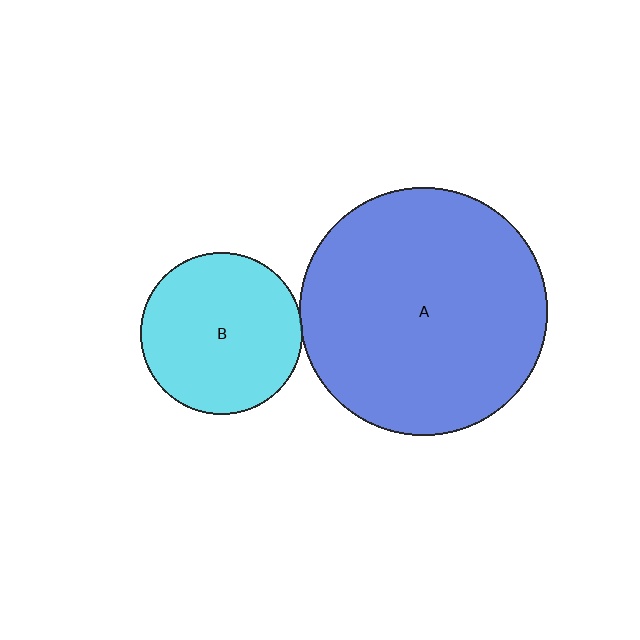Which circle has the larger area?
Circle A (blue).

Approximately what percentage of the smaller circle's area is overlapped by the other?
Approximately 5%.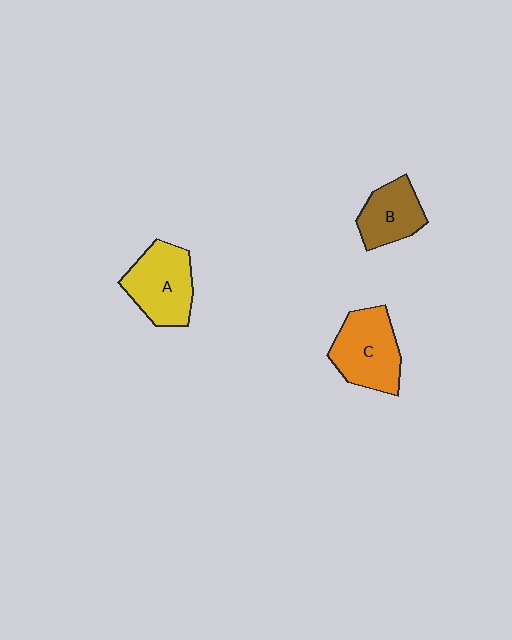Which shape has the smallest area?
Shape B (brown).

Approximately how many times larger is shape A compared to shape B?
Approximately 1.3 times.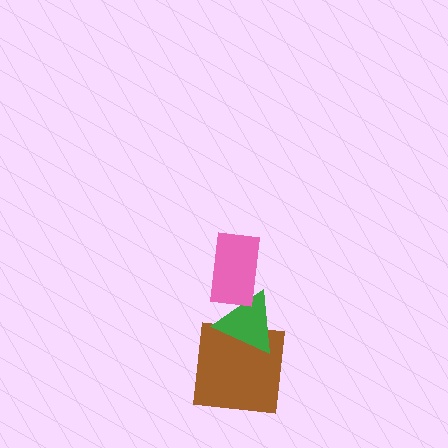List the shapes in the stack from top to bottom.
From top to bottom: the pink rectangle, the green triangle, the brown square.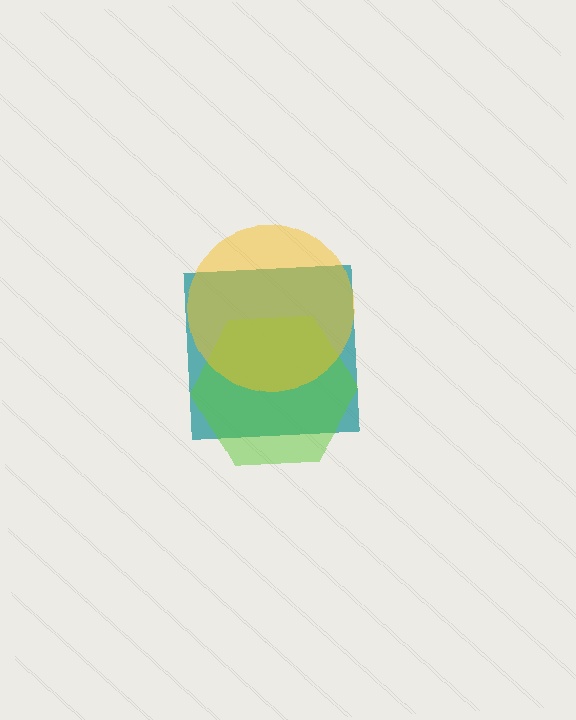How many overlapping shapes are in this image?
There are 3 overlapping shapes in the image.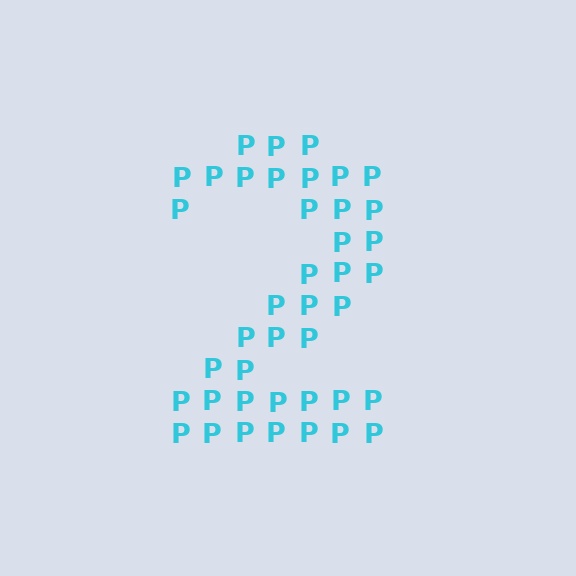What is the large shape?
The large shape is the digit 2.